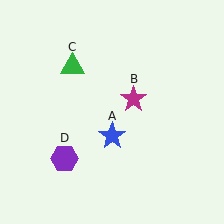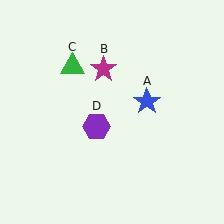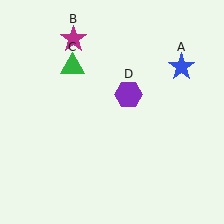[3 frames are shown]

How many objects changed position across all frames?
3 objects changed position: blue star (object A), magenta star (object B), purple hexagon (object D).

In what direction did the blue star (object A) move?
The blue star (object A) moved up and to the right.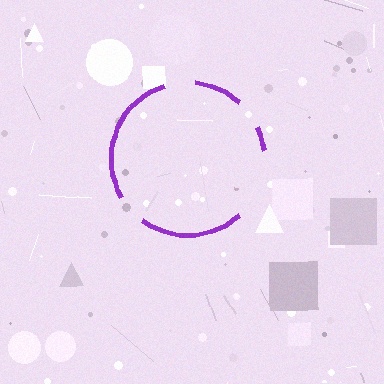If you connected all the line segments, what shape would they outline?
They would outline a circle.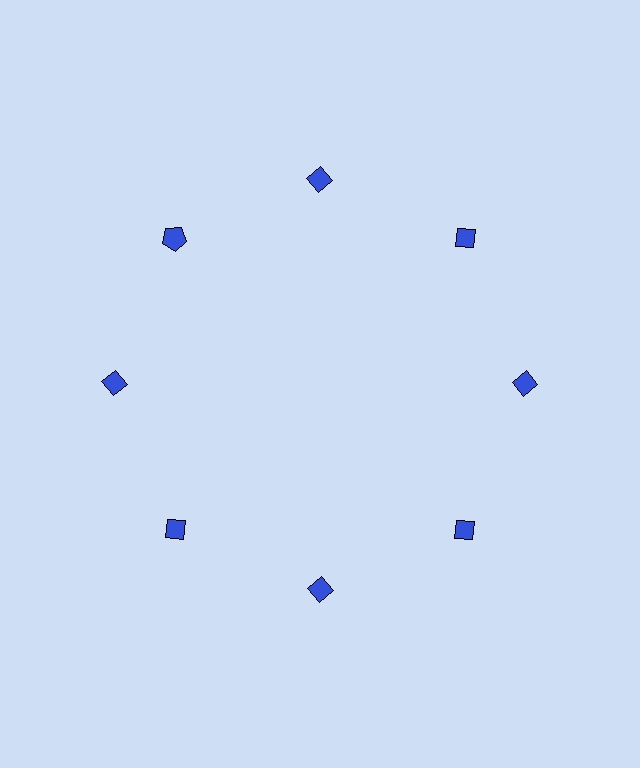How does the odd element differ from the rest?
It has a different shape: pentagon instead of diamond.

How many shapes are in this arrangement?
There are 8 shapes arranged in a ring pattern.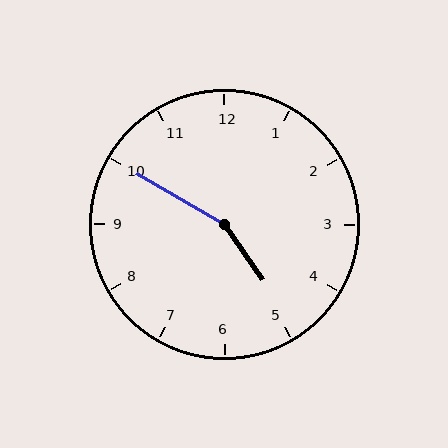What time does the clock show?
4:50.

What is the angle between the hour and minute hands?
Approximately 155 degrees.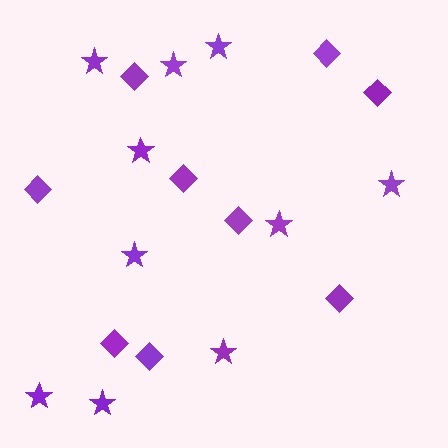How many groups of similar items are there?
There are 2 groups: one group of diamonds (9) and one group of stars (10).